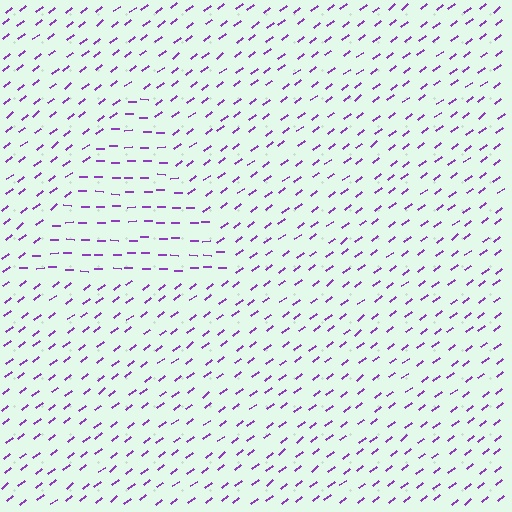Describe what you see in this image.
The image is filled with small purple line segments. A triangle region in the image has lines oriented differently from the surrounding lines, creating a visible texture boundary.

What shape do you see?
I see a triangle.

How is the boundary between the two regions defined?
The boundary is defined purely by a change in line orientation (approximately 38 degrees difference). All lines are the same color and thickness.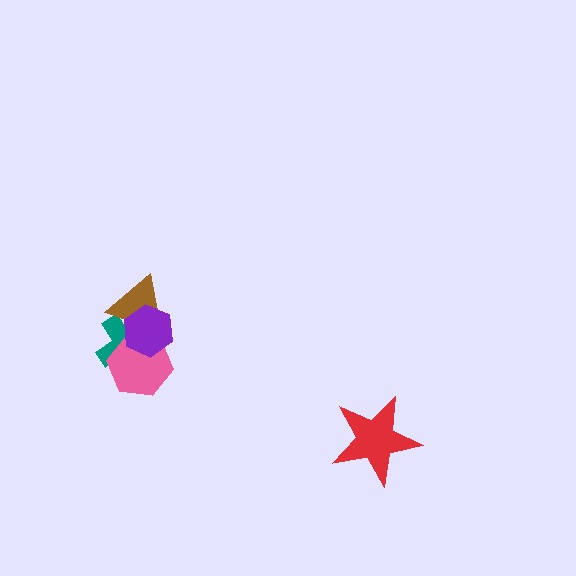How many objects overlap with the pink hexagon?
3 objects overlap with the pink hexagon.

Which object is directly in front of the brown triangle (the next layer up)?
The pink hexagon is directly in front of the brown triangle.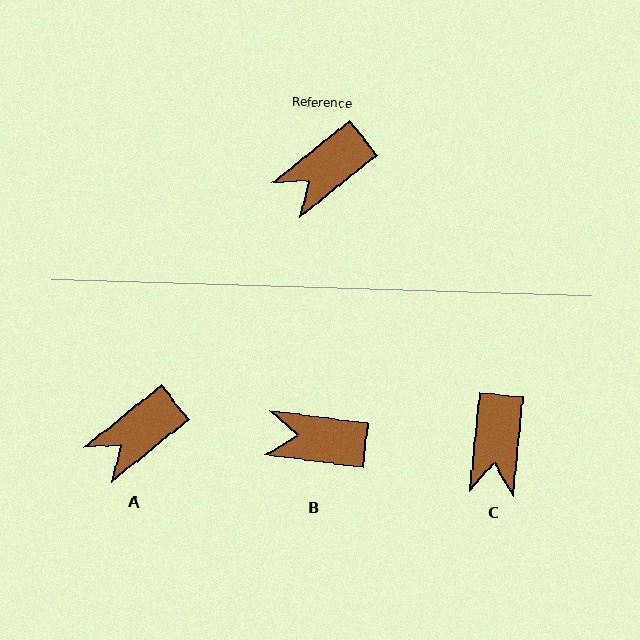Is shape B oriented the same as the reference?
No, it is off by about 46 degrees.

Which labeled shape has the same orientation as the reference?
A.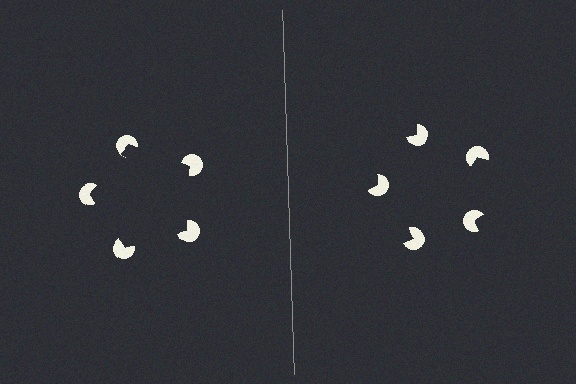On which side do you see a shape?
An illusory pentagon appears on the left side. On the right side the wedge cuts are rotated, so no coherent shape forms.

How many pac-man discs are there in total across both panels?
10 — 5 on each side.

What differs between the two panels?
The pac-man discs are positioned identically on both sides; only the wedge orientations differ. On the left they align to a pentagon; on the right they are misaligned.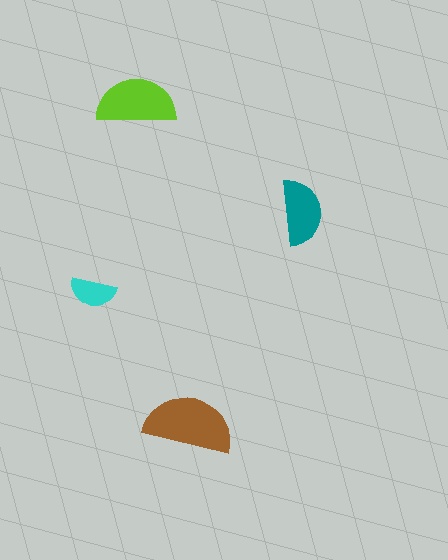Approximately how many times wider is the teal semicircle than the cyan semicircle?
About 1.5 times wider.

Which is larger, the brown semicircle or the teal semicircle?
The brown one.